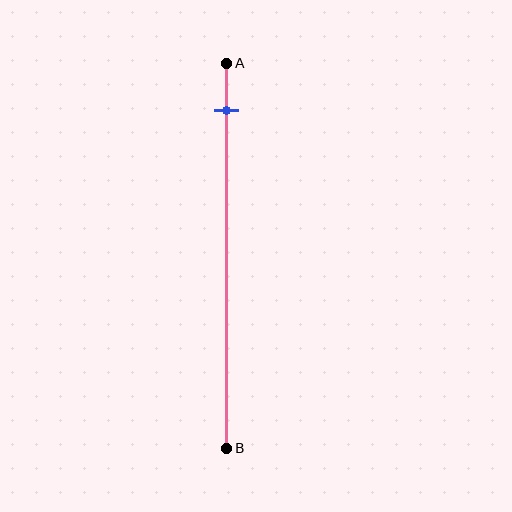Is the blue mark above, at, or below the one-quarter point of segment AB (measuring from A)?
The blue mark is above the one-quarter point of segment AB.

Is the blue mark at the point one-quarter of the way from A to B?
No, the mark is at about 10% from A, not at the 25% one-quarter point.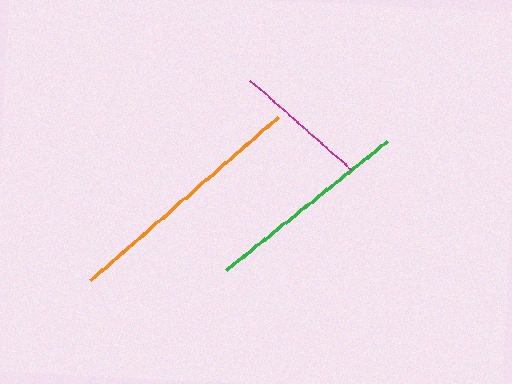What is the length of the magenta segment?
The magenta segment is approximately 134 pixels long.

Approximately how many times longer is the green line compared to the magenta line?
The green line is approximately 1.5 times the length of the magenta line.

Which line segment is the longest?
The orange line is the longest at approximately 248 pixels.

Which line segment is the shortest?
The magenta line is the shortest at approximately 134 pixels.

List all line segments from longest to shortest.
From longest to shortest: orange, green, magenta.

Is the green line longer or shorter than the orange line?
The orange line is longer than the green line.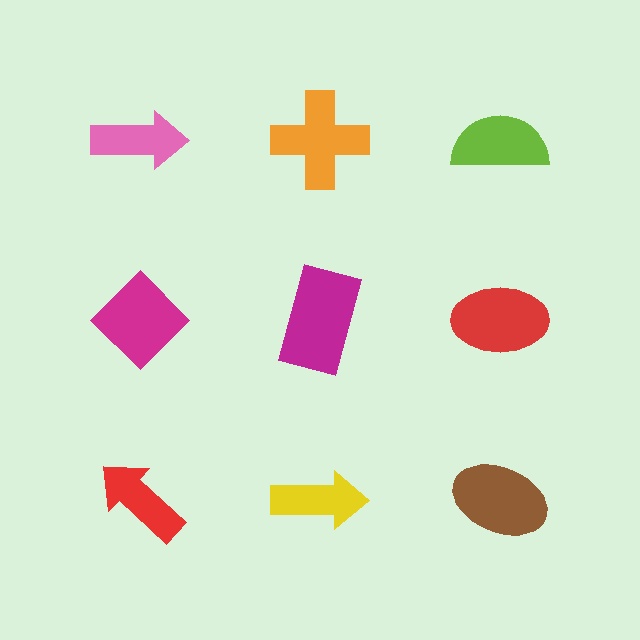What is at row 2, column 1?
A magenta diamond.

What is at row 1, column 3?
A lime semicircle.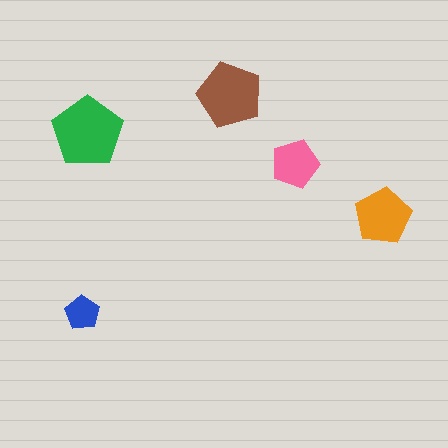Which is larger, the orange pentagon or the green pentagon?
The green one.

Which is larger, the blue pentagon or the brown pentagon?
The brown one.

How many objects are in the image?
There are 5 objects in the image.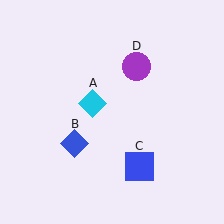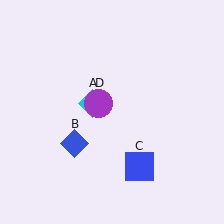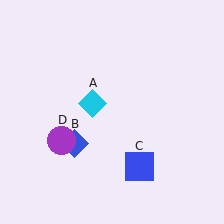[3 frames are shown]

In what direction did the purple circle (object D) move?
The purple circle (object D) moved down and to the left.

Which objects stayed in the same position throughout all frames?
Cyan diamond (object A) and blue diamond (object B) and blue square (object C) remained stationary.